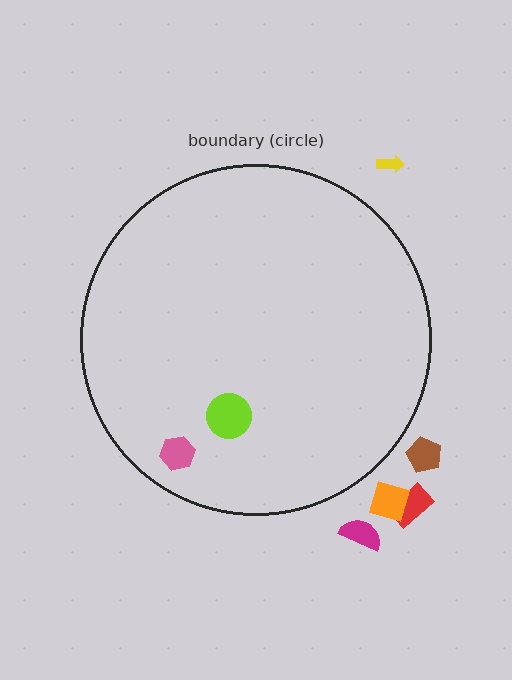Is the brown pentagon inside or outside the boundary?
Outside.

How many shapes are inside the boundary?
2 inside, 5 outside.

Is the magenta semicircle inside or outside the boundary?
Outside.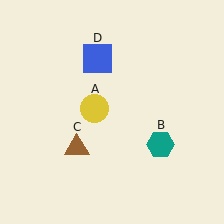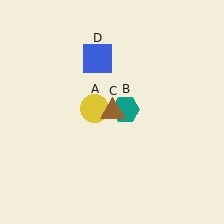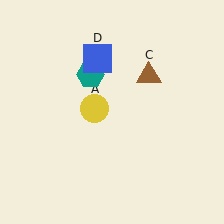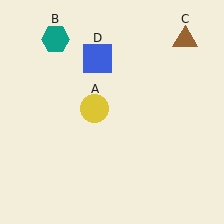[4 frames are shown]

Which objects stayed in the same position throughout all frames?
Yellow circle (object A) and blue square (object D) remained stationary.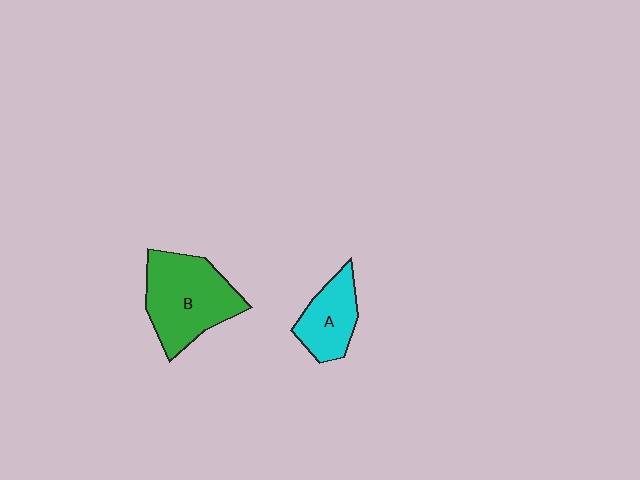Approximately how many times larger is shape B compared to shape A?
Approximately 1.7 times.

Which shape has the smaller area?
Shape A (cyan).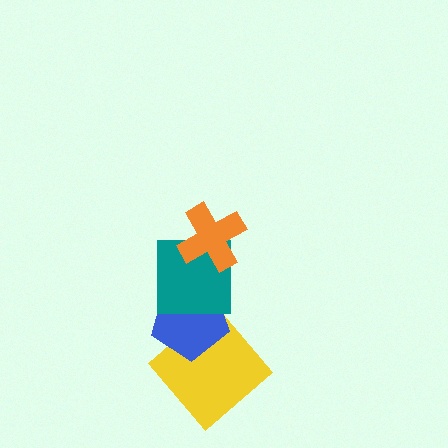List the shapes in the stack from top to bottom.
From top to bottom: the orange cross, the teal square, the blue pentagon, the yellow diamond.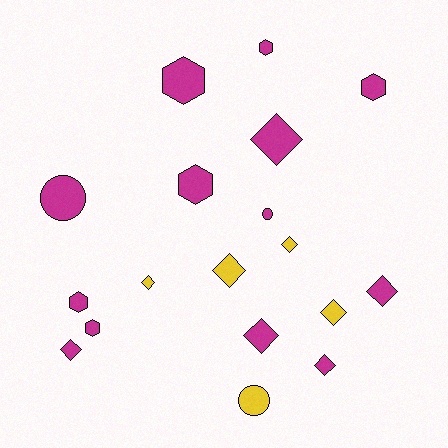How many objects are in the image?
There are 18 objects.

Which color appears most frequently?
Magenta, with 13 objects.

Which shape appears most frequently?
Diamond, with 9 objects.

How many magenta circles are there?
There are 2 magenta circles.